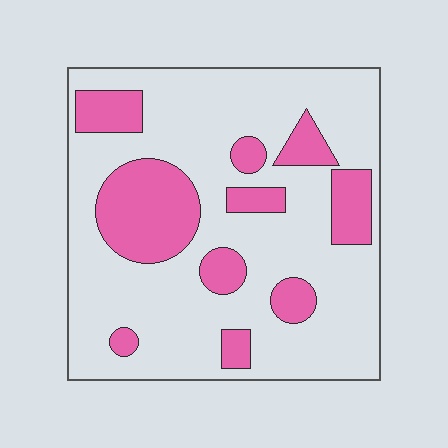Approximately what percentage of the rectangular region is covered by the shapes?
Approximately 25%.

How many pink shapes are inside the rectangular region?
10.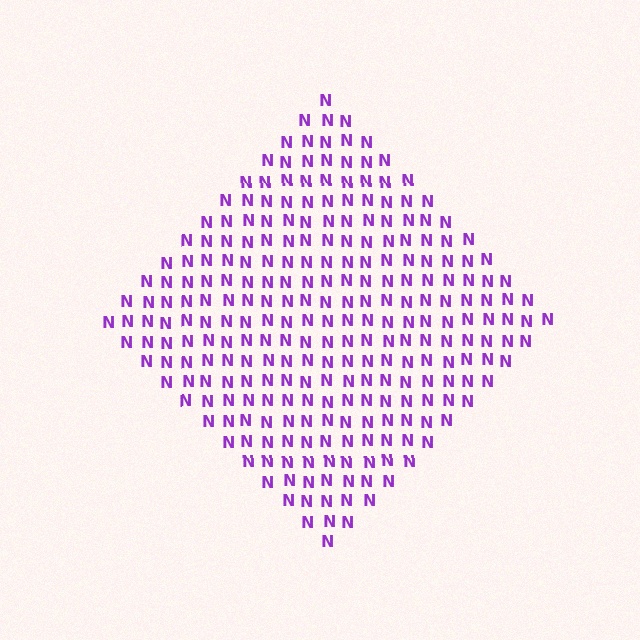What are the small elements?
The small elements are letter N's.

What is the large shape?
The large shape is a diamond.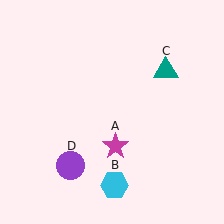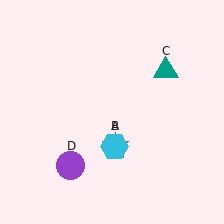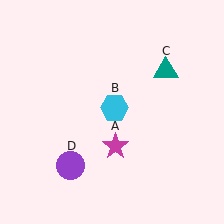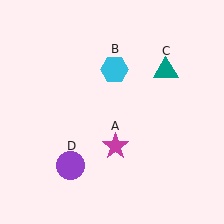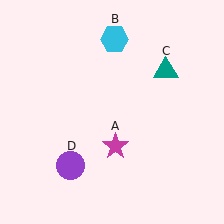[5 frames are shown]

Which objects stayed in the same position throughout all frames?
Magenta star (object A) and teal triangle (object C) and purple circle (object D) remained stationary.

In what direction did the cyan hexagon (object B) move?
The cyan hexagon (object B) moved up.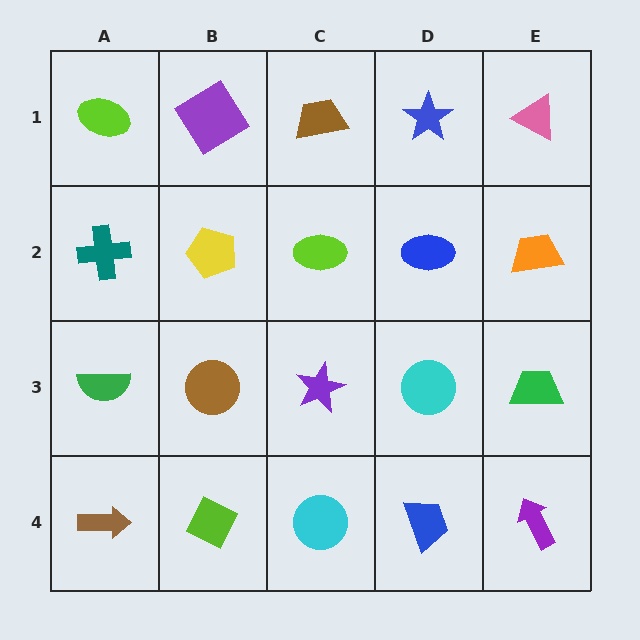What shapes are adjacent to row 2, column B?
A purple diamond (row 1, column B), a brown circle (row 3, column B), a teal cross (row 2, column A), a lime ellipse (row 2, column C).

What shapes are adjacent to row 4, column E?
A green trapezoid (row 3, column E), a blue trapezoid (row 4, column D).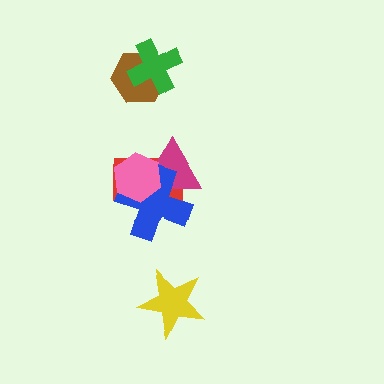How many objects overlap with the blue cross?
3 objects overlap with the blue cross.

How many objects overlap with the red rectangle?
3 objects overlap with the red rectangle.